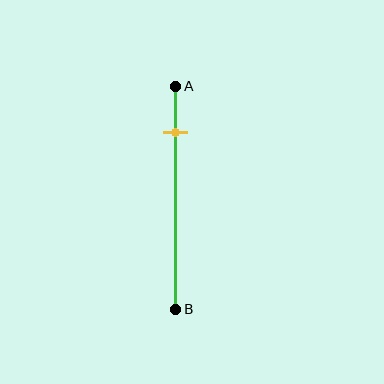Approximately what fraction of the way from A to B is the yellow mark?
The yellow mark is approximately 20% of the way from A to B.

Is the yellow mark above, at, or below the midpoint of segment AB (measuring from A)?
The yellow mark is above the midpoint of segment AB.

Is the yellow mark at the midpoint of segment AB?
No, the mark is at about 20% from A, not at the 50% midpoint.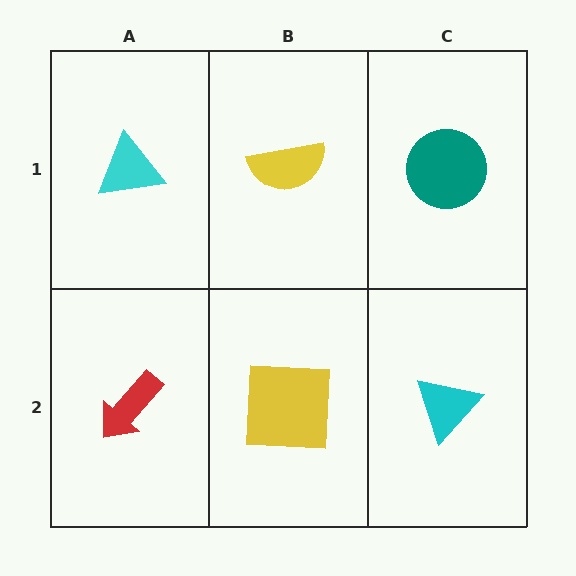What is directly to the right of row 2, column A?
A yellow square.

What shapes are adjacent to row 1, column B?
A yellow square (row 2, column B), a cyan triangle (row 1, column A), a teal circle (row 1, column C).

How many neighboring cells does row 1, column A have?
2.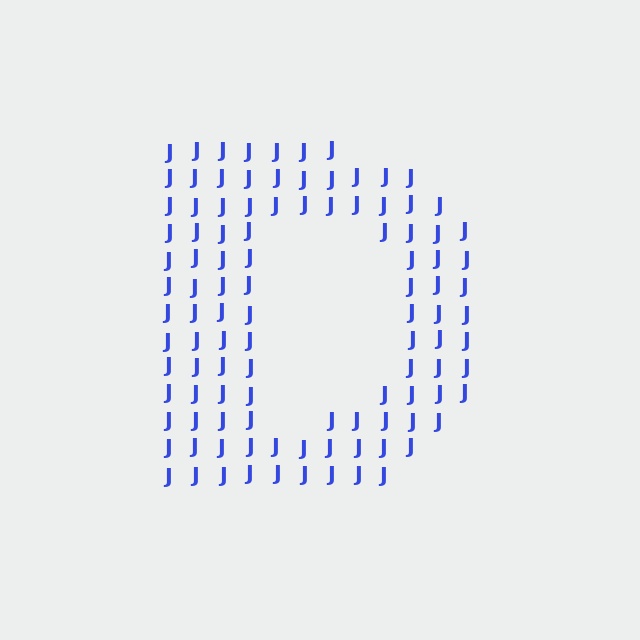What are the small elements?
The small elements are letter J's.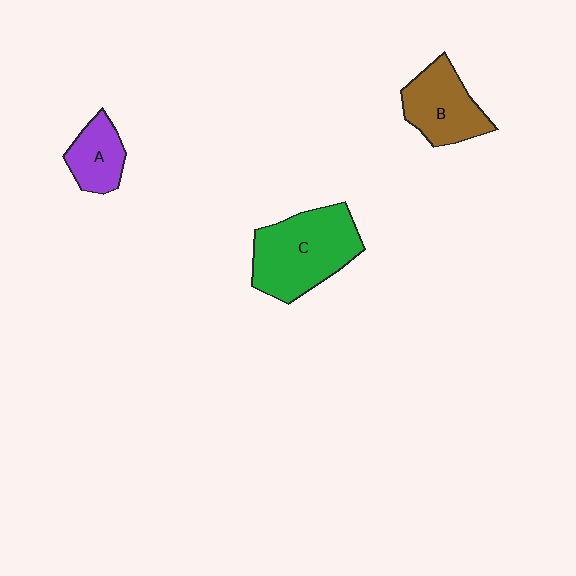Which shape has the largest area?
Shape C (green).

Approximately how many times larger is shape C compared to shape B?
Approximately 1.5 times.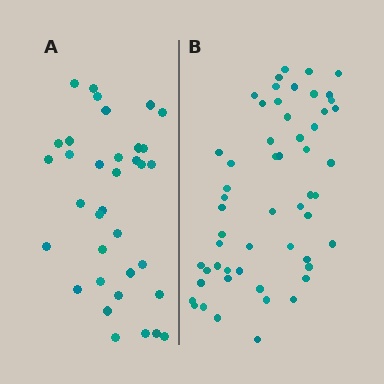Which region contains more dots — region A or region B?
Region B (the right region) has more dots.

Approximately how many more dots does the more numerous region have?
Region B has approximately 20 more dots than region A.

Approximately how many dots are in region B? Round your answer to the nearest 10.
About 60 dots. (The exact count is 55, which rounds to 60.)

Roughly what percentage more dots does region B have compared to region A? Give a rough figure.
About 55% more.